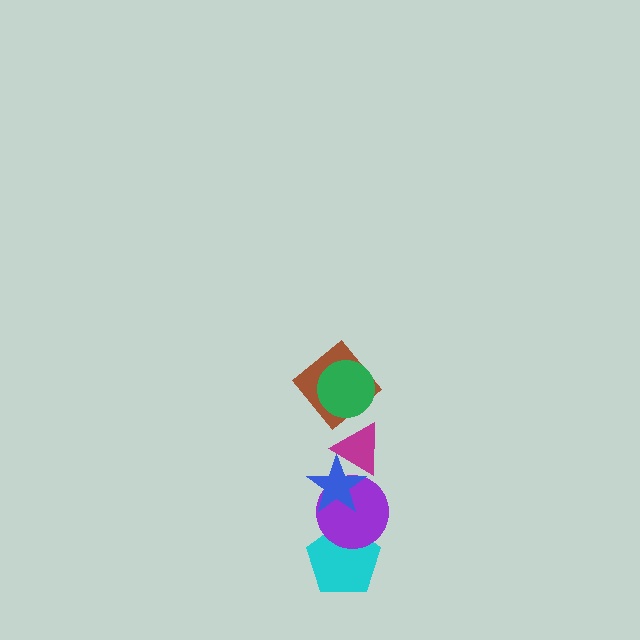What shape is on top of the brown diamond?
The green circle is on top of the brown diamond.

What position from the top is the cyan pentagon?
The cyan pentagon is 6th from the top.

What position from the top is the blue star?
The blue star is 4th from the top.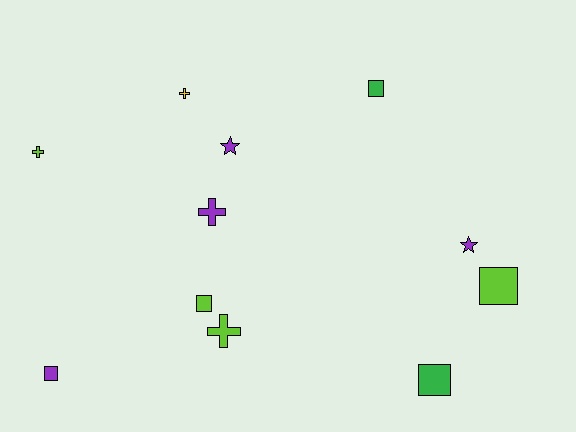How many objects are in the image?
There are 11 objects.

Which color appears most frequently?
Purple, with 4 objects.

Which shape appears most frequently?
Square, with 5 objects.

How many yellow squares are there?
There are no yellow squares.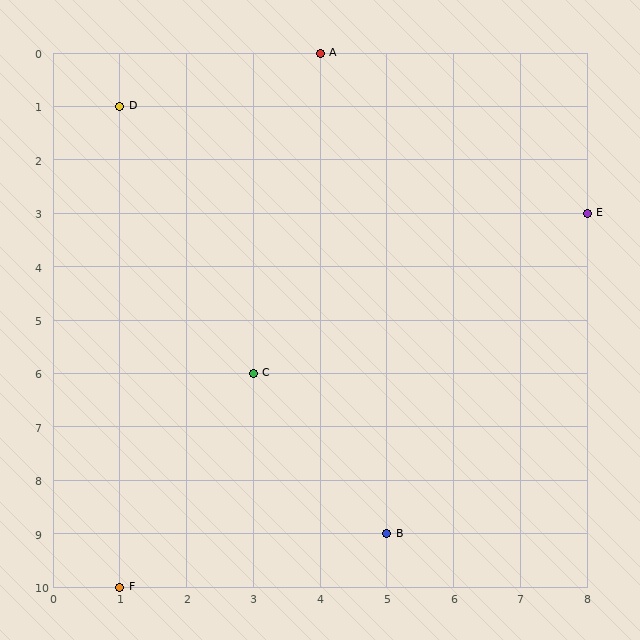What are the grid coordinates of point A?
Point A is at grid coordinates (4, 0).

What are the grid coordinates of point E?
Point E is at grid coordinates (8, 3).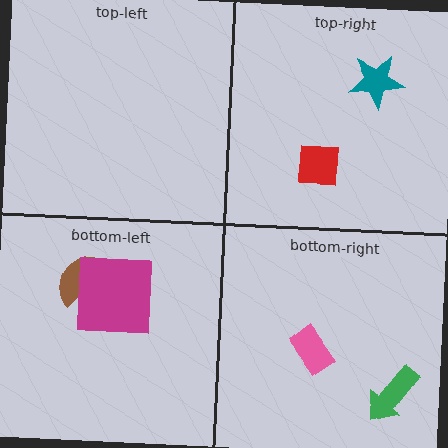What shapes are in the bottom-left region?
The brown semicircle, the magenta square.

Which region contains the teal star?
The top-right region.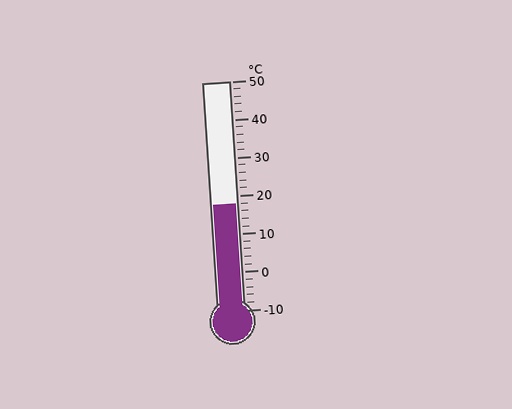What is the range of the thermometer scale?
The thermometer scale ranges from -10°C to 50°C.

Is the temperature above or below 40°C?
The temperature is below 40°C.